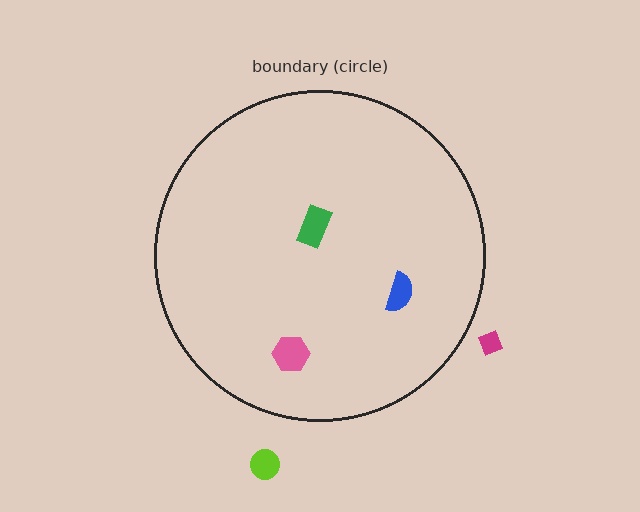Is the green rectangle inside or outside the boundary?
Inside.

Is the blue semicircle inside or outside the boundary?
Inside.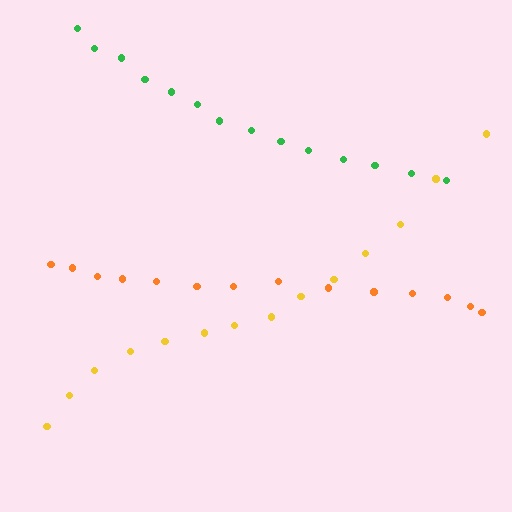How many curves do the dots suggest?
There are 3 distinct paths.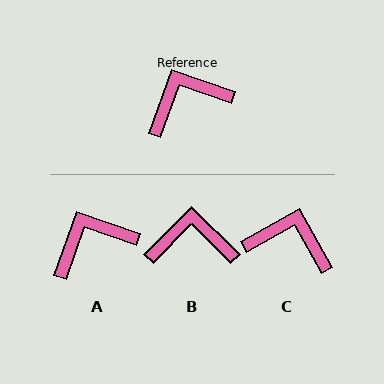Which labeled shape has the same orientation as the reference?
A.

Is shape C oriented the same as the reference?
No, it is off by about 41 degrees.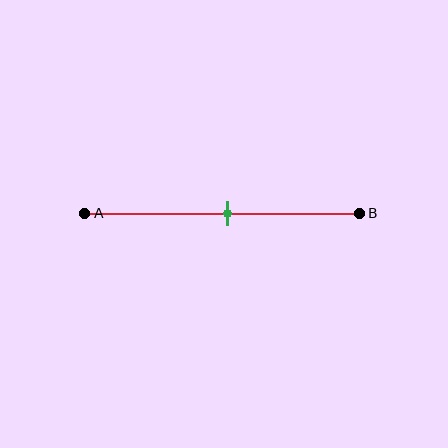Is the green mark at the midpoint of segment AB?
Yes, the mark is approximately at the midpoint.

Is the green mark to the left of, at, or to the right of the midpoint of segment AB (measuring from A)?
The green mark is approximately at the midpoint of segment AB.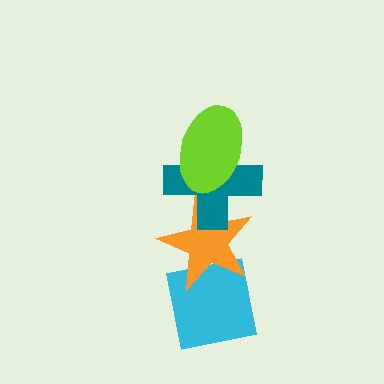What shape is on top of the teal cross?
The lime ellipse is on top of the teal cross.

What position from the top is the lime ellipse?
The lime ellipse is 1st from the top.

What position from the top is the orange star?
The orange star is 3rd from the top.